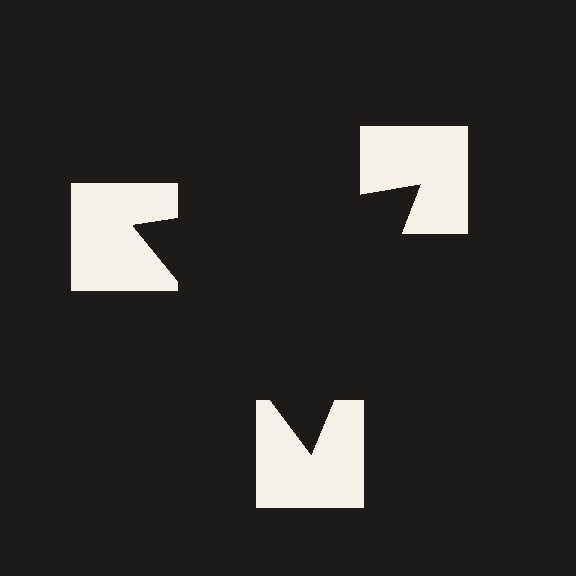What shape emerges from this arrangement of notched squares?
An illusory triangle — its edges are inferred from the aligned wedge cuts in the notched squares, not physically drawn.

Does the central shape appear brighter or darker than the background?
It typically appears slightly darker than the background, even though no actual brightness change is drawn.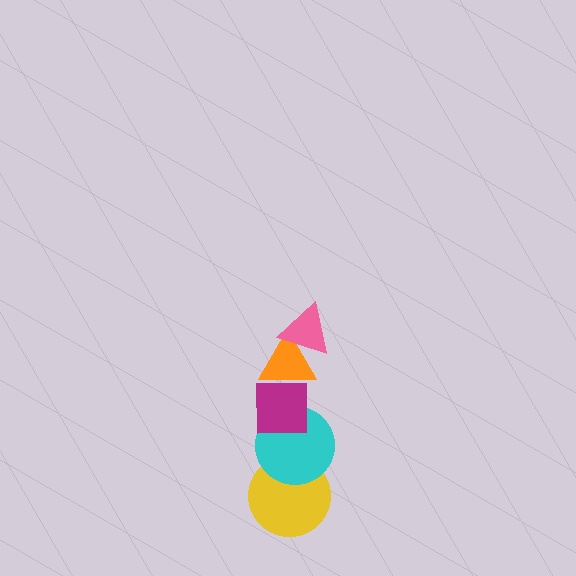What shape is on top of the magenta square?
The orange triangle is on top of the magenta square.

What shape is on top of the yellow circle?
The cyan circle is on top of the yellow circle.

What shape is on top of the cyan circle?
The magenta square is on top of the cyan circle.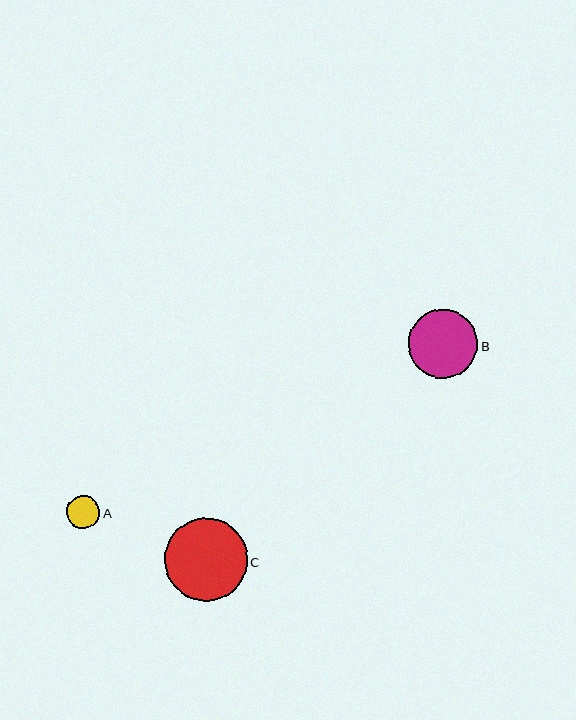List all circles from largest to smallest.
From largest to smallest: C, B, A.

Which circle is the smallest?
Circle A is the smallest with a size of approximately 34 pixels.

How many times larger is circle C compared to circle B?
Circle C is approximately 1.2 times the size of circle B.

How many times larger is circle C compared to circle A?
Circle C is approximately 2.5 times the size of circle A.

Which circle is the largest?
Circle C is the largest with a size of approximately 83 pixels.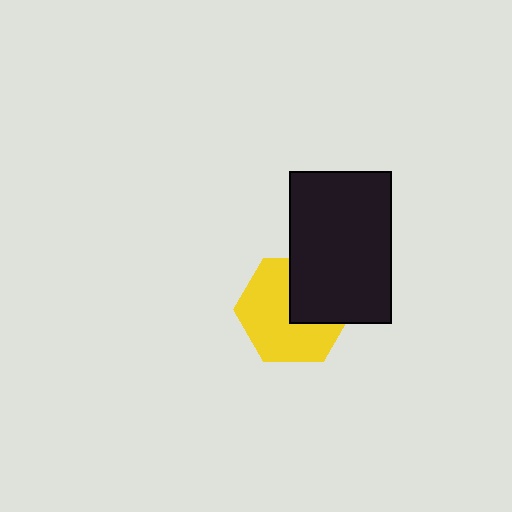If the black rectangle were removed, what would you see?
You would see the complete yellow hexagon.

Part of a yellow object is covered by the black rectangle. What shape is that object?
It is a hexagon.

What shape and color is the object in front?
The object in front is a black rectangle.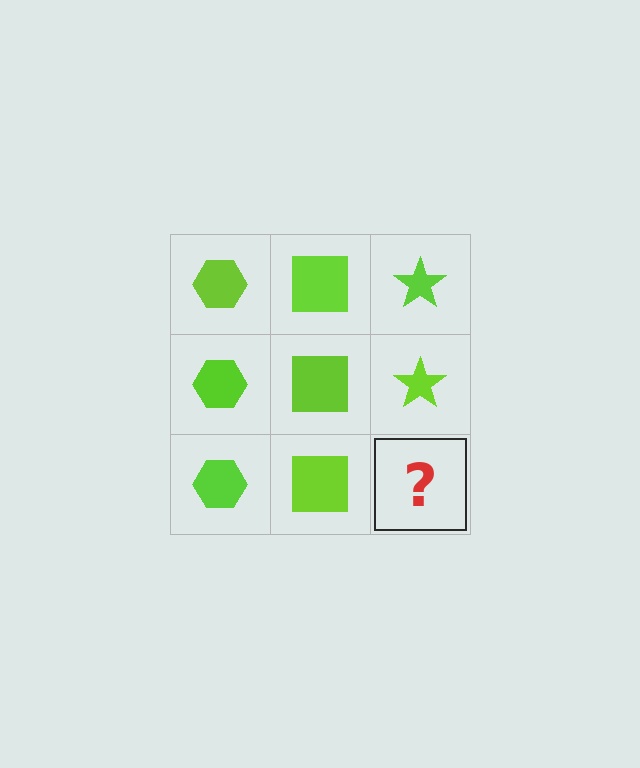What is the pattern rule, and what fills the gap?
The rule is that each column has a consistent shape. The gap should be filled with a lime star.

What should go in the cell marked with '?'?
The missing cell should contain a lime star.